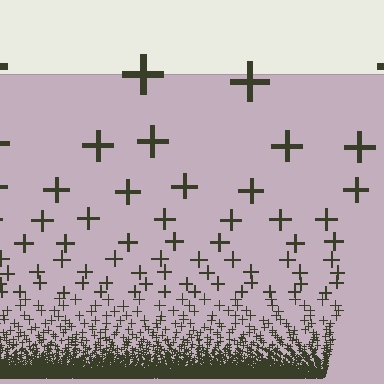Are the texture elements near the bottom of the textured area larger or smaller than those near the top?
Smaller. The gradient is inverted — elements near the bottom are smaller and denser.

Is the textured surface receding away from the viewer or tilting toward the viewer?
The surface appears to tilt toward the viewer. Texture elements get larger and sparser toward the top.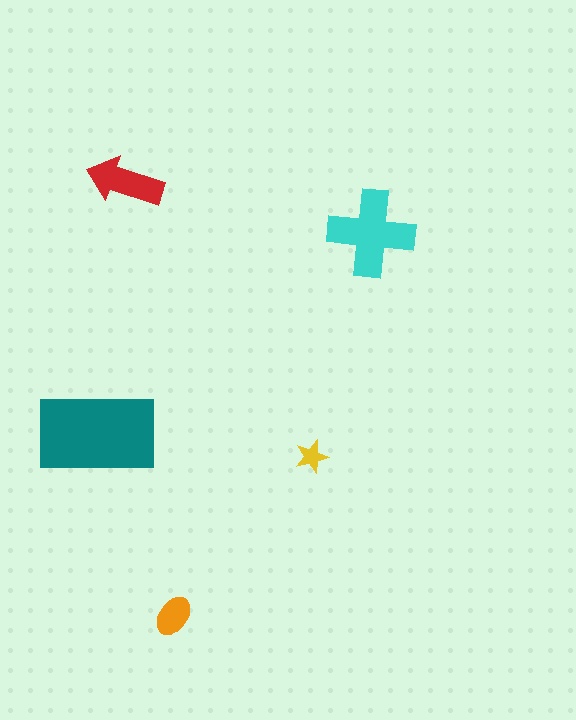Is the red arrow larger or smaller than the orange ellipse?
Larger.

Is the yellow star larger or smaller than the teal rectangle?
Smaller.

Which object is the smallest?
The yellow star.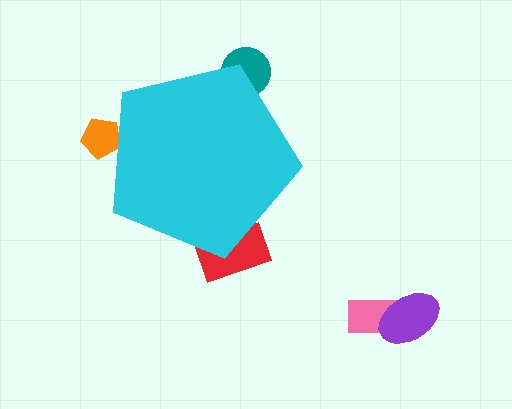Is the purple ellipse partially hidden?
No, the purple ellipse is fully visible.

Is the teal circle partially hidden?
Yes, the teal circle is partially hidden behind the cyan pentagon.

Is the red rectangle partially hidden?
Yes, the red rectangle is partially hidden behind the cyan pentagon.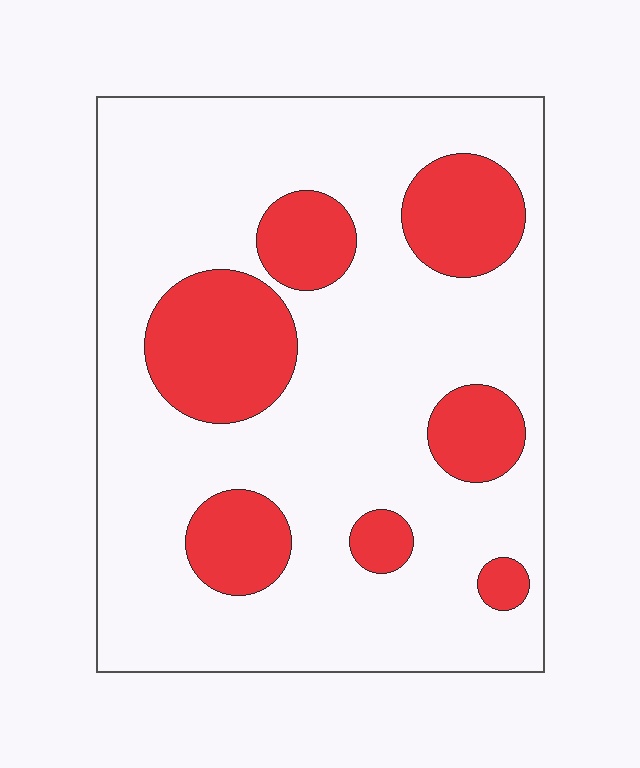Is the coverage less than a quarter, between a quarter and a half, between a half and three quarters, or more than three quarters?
Less than a quarter.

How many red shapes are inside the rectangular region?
7.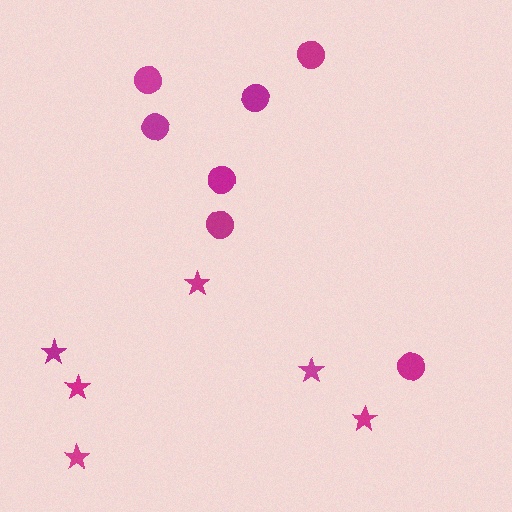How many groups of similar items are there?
There are 2 groups: one group of stars (6) and one group of circles (7).